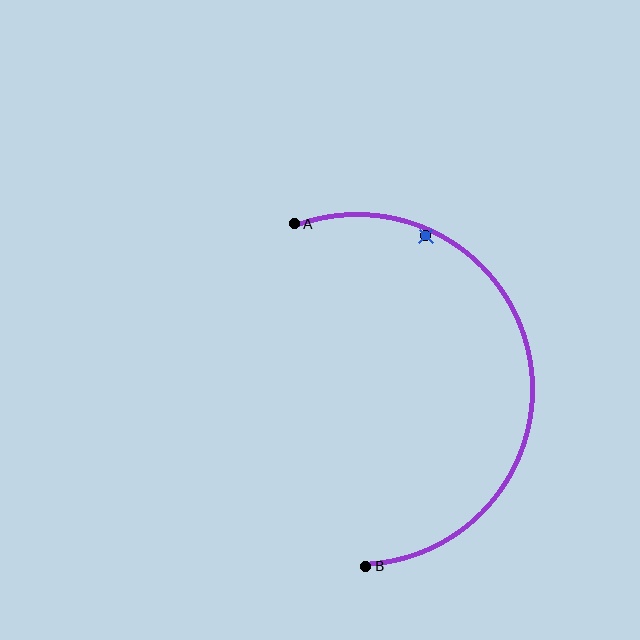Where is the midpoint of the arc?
The arc midpoint is the point on the curve farthest from the straight line joining A and B. It sits to the right of that line.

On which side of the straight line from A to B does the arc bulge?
The arc bulges to the right of the straight line connecting A and B.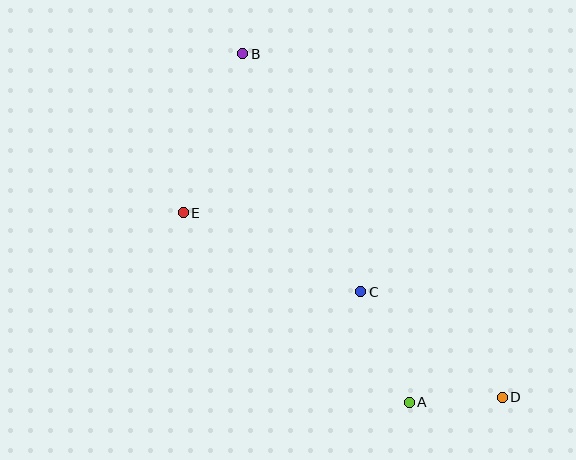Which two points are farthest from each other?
Points B and D are farthest from each other.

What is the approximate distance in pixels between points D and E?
The distance between D and E is approximately 368 pixels.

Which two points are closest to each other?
Points A and D are closest to each other.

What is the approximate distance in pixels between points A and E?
The distance between A and E is approximately 295 pixels.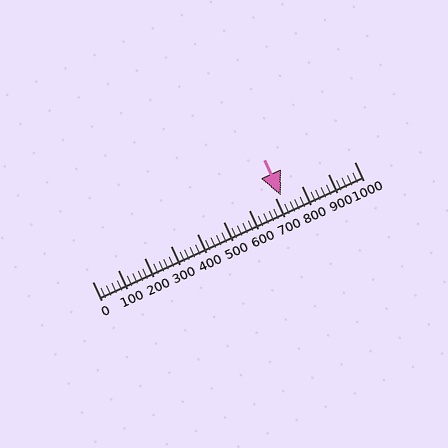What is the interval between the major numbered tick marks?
The major tick marks are spaced 100 units apart.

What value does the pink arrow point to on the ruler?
The pink arrow points to approximately 720.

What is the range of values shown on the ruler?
The ruler shows values from 0 to 1000.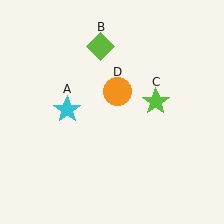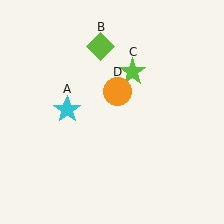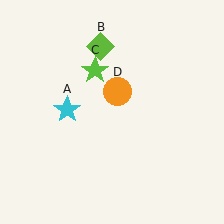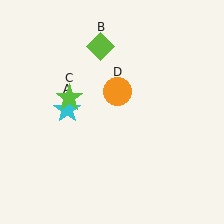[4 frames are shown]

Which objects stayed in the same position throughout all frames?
Cyan star (object A) and lime diamond (object B) and orange circle (object D) remained stationary.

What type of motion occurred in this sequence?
The lime star (object C) rotated counterclockwise around the center of the scene.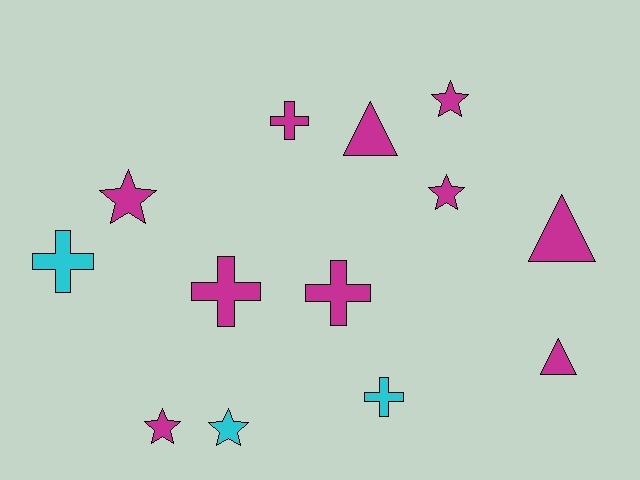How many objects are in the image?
There are 13 objects.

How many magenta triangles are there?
There are 3 magenta triangles.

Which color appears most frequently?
Magenta, with 10 objects.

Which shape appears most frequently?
Star, with 5 objects.